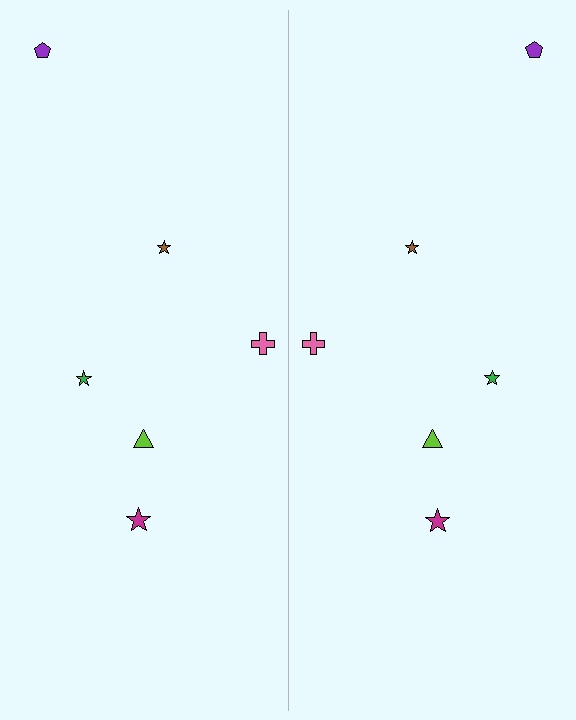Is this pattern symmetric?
Yes, this pattern has bilateral (reflection) symmetry.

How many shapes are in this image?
There are 12 shapes in this image.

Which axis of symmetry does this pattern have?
The pattern has a vertical axis of symmetry running through the center of the image.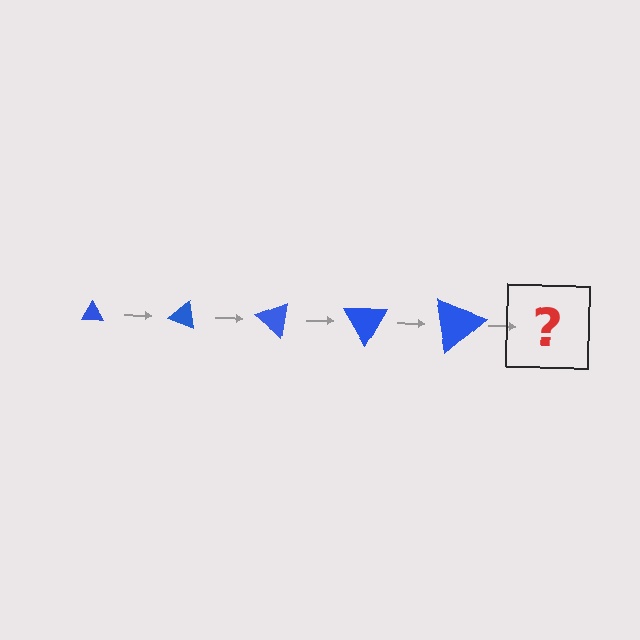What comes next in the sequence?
The next element should be a triangle, larger than the previous one and rotated 100 degrees from the start.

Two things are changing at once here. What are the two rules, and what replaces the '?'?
The two rules are that the triangle grows larger each step and it rotates 20 degrees each step. The '?' should be a triangle, larger than the previous one and rotated 100 degrees from the start.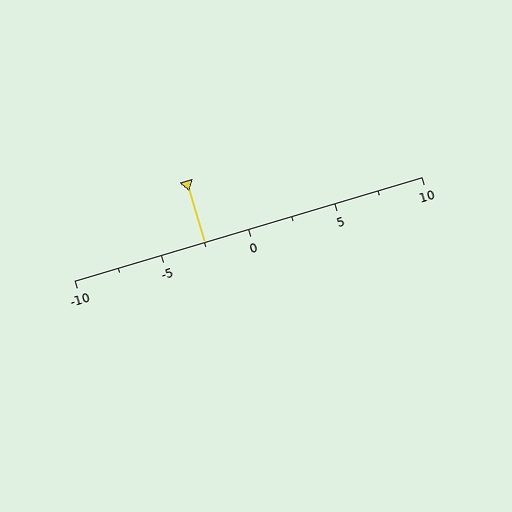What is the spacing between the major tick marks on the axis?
The major ticks are spaced 5 apart.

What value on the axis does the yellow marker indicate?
The marker indicates approximately -2.5.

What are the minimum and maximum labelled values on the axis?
The axis runs from -10 to 10.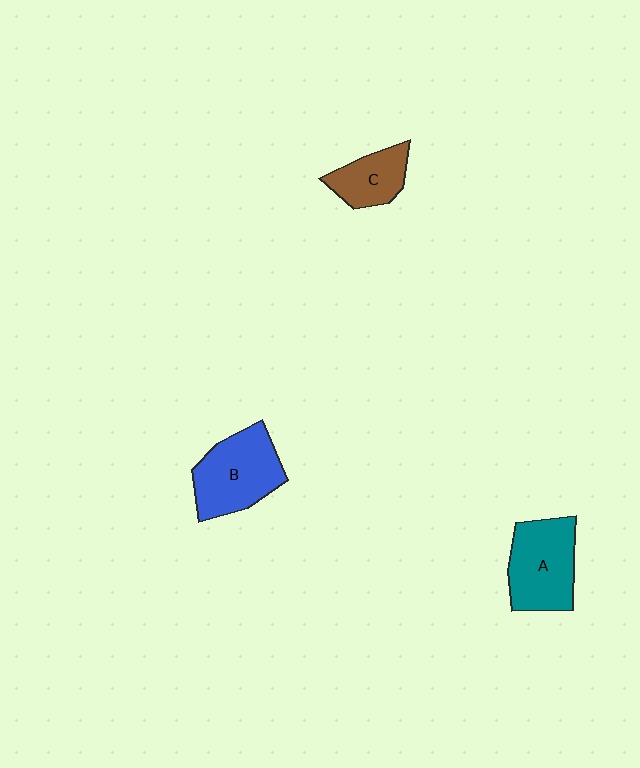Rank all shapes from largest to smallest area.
From largest to smallest: B (blue), A (teal), C (brown).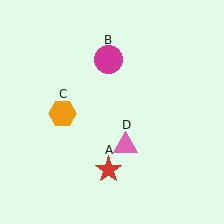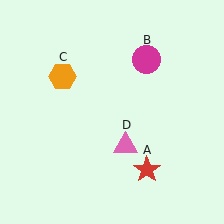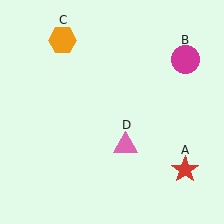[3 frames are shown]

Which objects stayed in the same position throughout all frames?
Pink triangle (object D) remained stationary.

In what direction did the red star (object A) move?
The red star (object A) moved right.